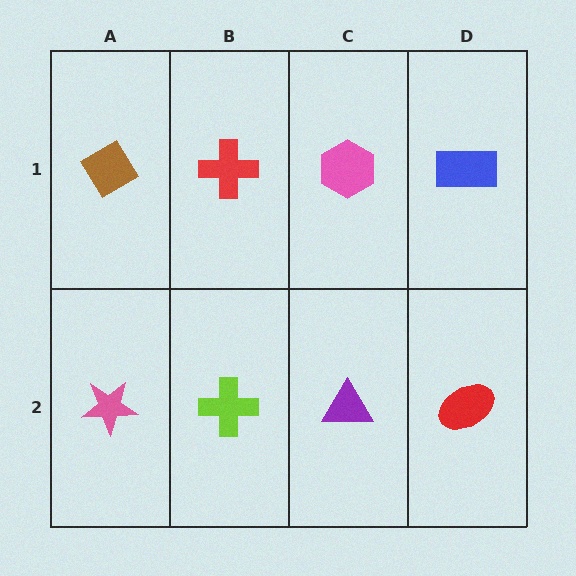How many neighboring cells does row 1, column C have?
3.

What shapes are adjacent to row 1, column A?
A pink star (row 2, column A), a red cross (row 1, column B).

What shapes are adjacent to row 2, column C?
A pink hexagon (row 1, column C), a lime cross (row 2, column B), a red ellipse (row 2, column D).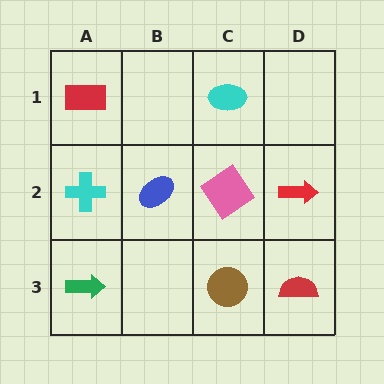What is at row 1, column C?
A cyan ellipse.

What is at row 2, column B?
A blue ellipse.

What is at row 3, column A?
A green arrow.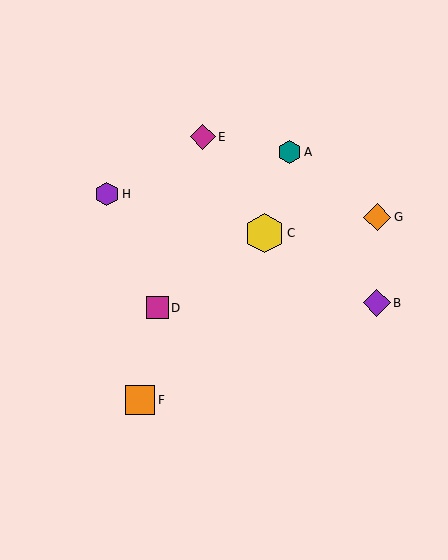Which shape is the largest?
The yellow hexagon (labeled C) is the largest.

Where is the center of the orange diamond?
The center of the orange diamond is at (377, 217).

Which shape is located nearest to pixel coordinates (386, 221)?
The orange diamond (labeled G) at (377, 217) is nearest to that location.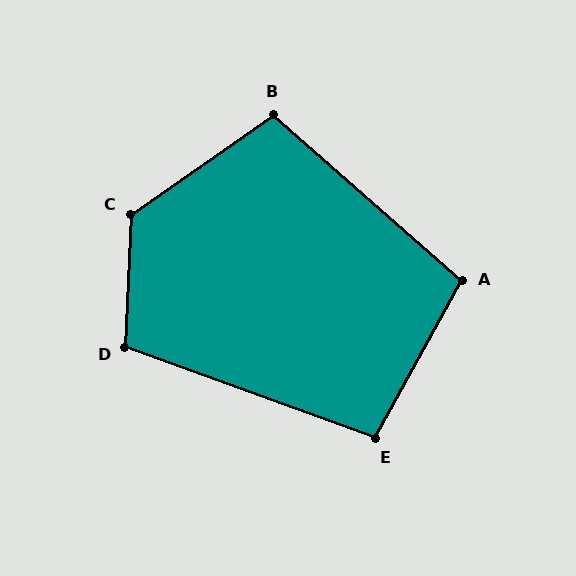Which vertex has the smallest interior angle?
E, at approximately 99 degrees.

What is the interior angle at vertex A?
Approximately 103 degrees (obtuse).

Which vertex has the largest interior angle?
C, at approximately 127 degrees.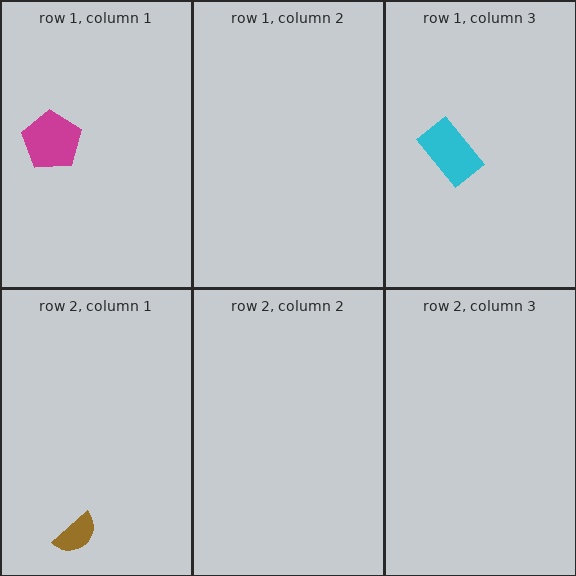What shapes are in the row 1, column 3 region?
The cyan rectangle.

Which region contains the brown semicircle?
The row 2, column 1 region.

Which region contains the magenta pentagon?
The row 1, column 1 region.